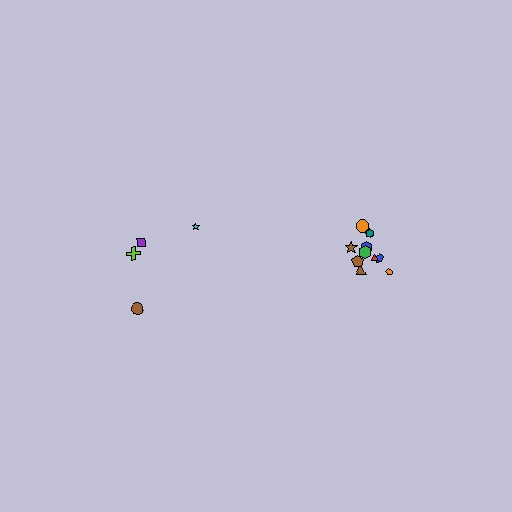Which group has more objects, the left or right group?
The right group.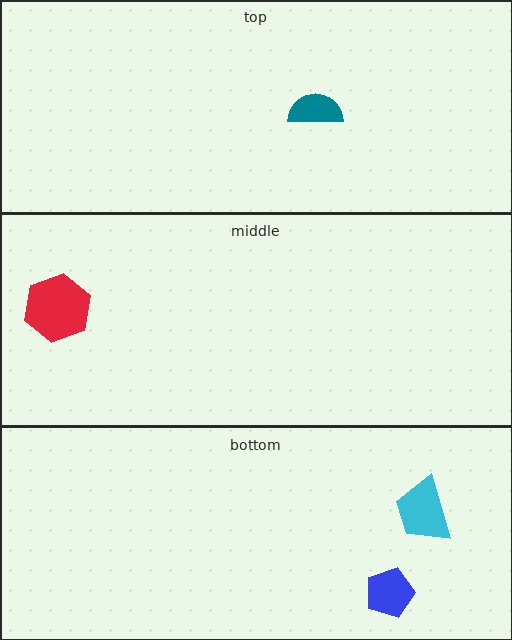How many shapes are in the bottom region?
2.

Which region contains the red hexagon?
The middle region.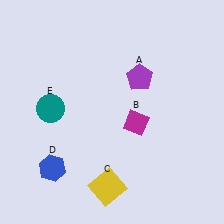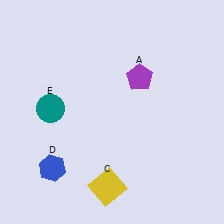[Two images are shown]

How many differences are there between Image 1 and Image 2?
There is 1 difference between the two images.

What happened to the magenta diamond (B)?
The magenta diamond (B) was removed in Image 2. It was in the bottom-right area of Image 1.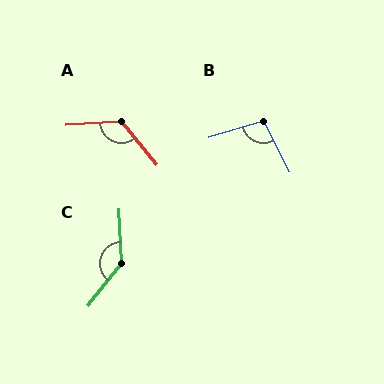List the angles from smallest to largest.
B (100°), A (126°), C (139°).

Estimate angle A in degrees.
Approximately 126 degrees.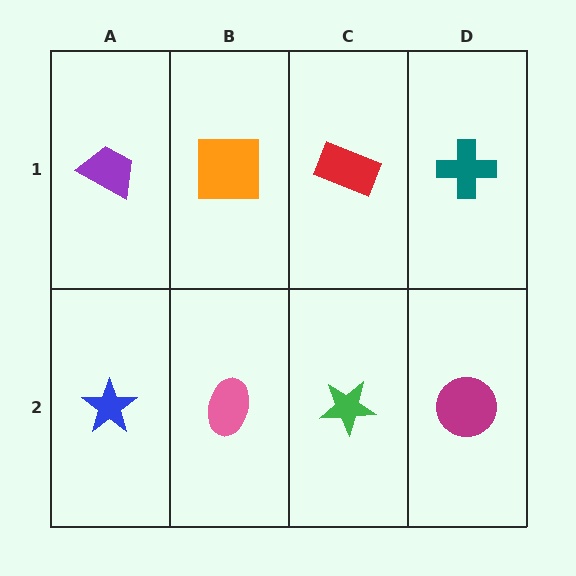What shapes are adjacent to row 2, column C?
A red rectangle (row 1, column C), a pink ellipse (row 2, column B), a magenta circle (row 2, column D).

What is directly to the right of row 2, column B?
A green star.